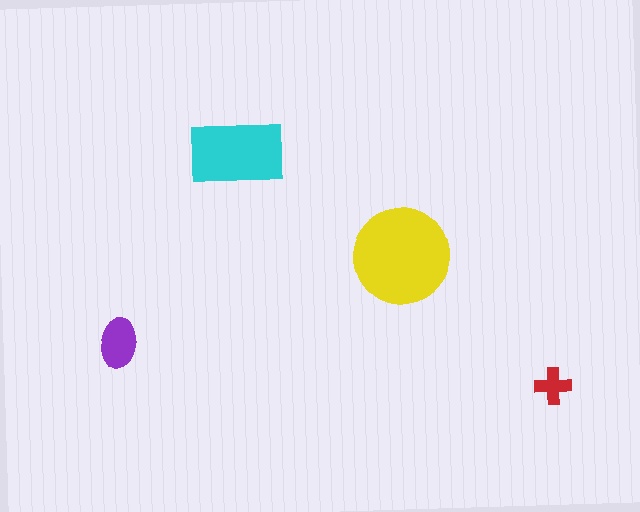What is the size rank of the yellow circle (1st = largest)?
1st.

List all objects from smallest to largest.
The red cross, the purple ellipse, the cyan rectangle, the yellow circle.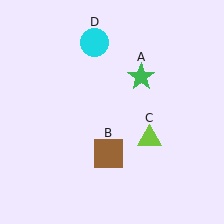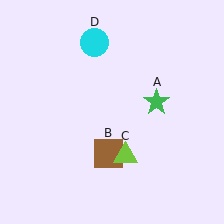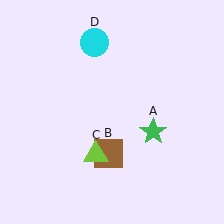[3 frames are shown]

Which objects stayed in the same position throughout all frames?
Brown square (object B) and cyan circle (object D) remained stationary.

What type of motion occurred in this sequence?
The green star (object A), lime triangle (object C) rotated clockwise around the center of the scene.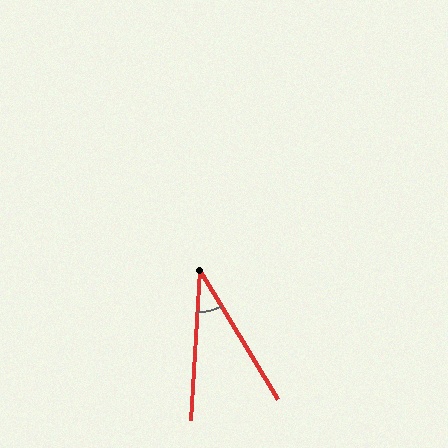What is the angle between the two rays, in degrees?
Approximately 35 degrees.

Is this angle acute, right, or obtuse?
It is acute.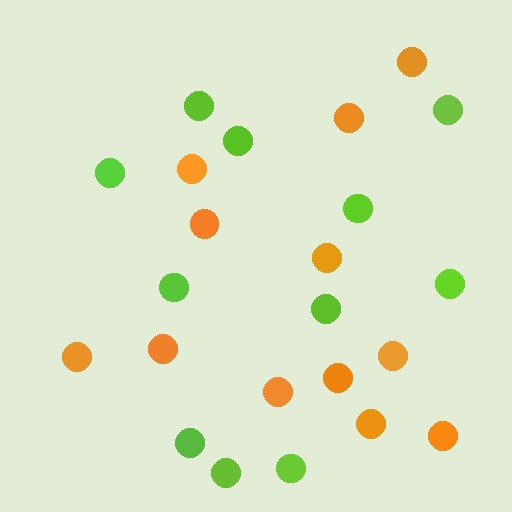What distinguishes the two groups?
There are 2 groups: one group of lime circles (11) and one group of orange circles (12).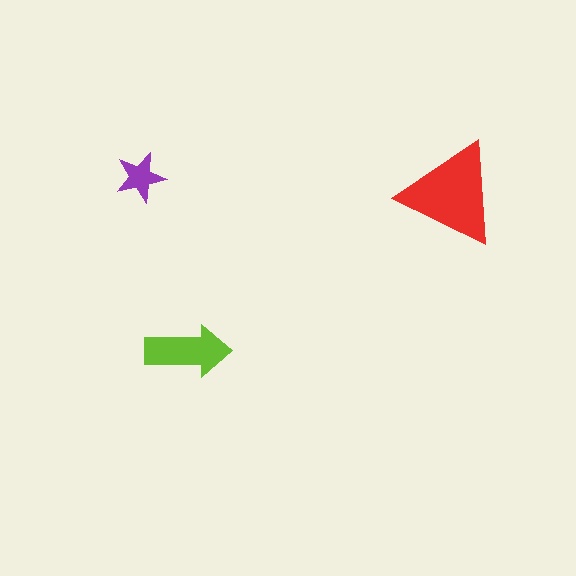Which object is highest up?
The purple star is topmost.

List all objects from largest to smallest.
The red triangle, the lime arrow, the purple star.